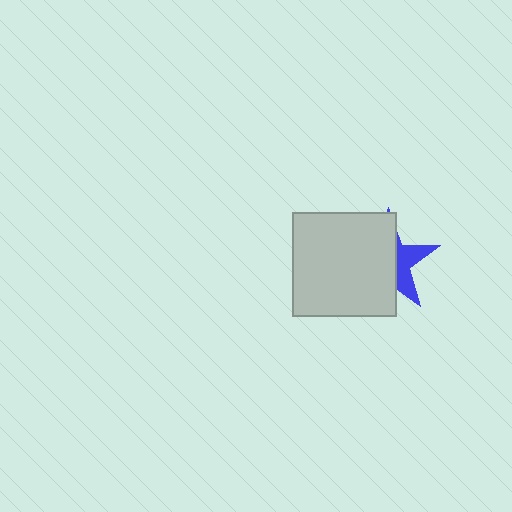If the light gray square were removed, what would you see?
You would see the complete blue star.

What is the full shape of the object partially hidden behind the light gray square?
The partially hidden object is a blue star.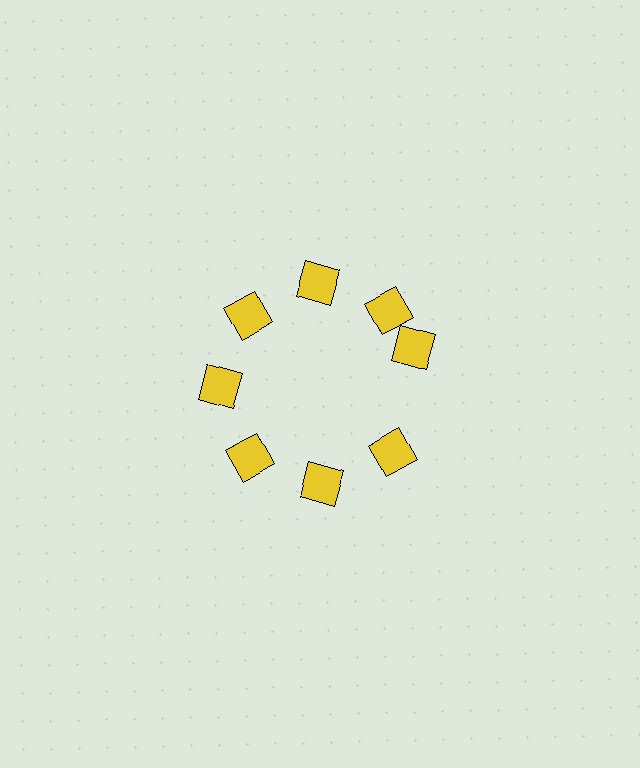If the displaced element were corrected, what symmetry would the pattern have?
It would have 8-fold rotational symmetry — the pattern would map onto itself every 45 degrees.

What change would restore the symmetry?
The symmetry would be restored by rotating it back into even spacing with its neighbors so that all 8 squares sit at equal angles and equal distance from the center.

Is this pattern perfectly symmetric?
No. The 8 yellow squares are arranged in a ring, but one element near the 3 o'clock position is rotated out of alignment along the ring, breaking the 8-fold rotational symmetry.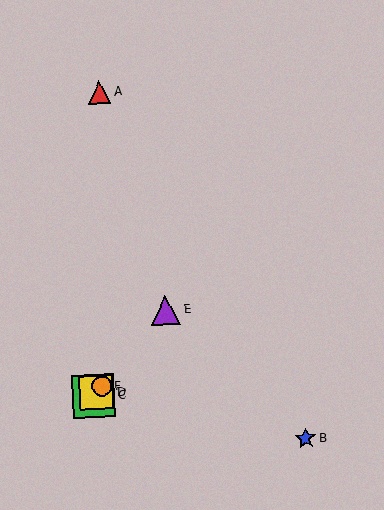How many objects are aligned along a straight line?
4 objects (C, D, E, F) are aligned along a straight line.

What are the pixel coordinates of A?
Object A is at (99, 92).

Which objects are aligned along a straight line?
Objects C, D, E, F are aligned along a straight line.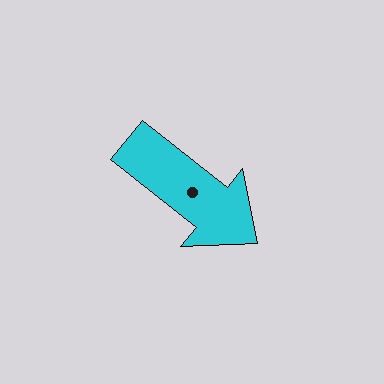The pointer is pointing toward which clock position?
Roughly 4 o'clock.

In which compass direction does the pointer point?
Southeast.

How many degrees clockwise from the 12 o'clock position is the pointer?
Approximately 128 degrees.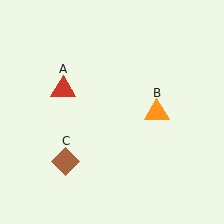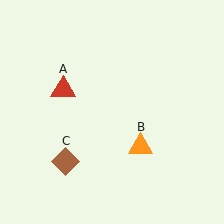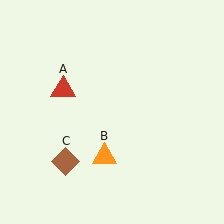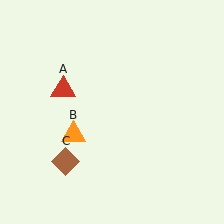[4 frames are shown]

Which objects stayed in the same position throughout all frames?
Red triangle (object A) and brown diamond (object C) remained stationary.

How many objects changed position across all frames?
1 object changed position: orange triangle (object B).